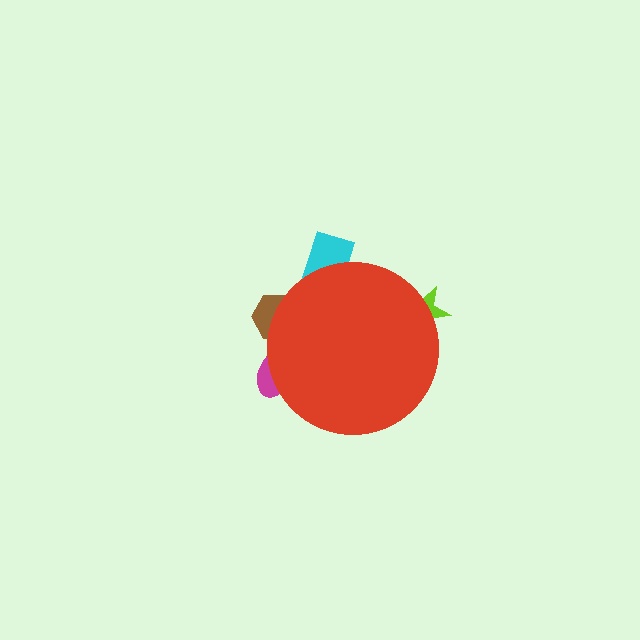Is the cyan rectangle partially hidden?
Yes, the cyan rectangle is partially hidden behind the red circle.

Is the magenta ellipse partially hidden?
Yes, the magenta ellipse is partially hidden behind the red circle.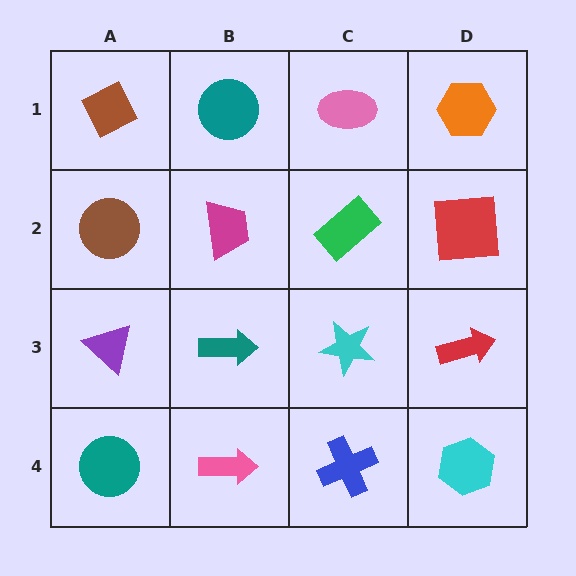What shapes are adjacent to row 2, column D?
An orange hexagon (row 1, column D), a red arrow (row 3, column D), a green rectangle (row 2, column C).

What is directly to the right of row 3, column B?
A cyan star.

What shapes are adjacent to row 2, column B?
A teal circle (row 1, column B), a teal arrow (row 3, column B), a brown circle (row 2, column A), a green rectangle (row 2, column C).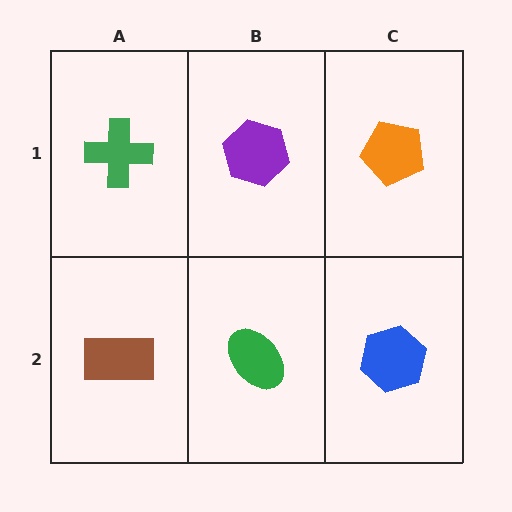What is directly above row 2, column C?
An orange pentagon.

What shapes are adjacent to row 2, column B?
A purple hexagon (row 1, column B), a brown rectangle (row 2, column A), a blue hexagon (row 2, column C).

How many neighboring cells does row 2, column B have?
3.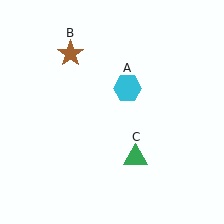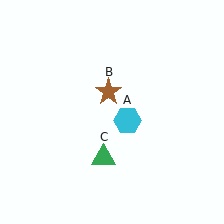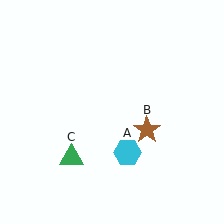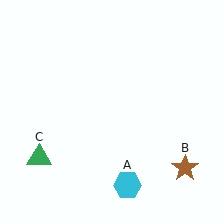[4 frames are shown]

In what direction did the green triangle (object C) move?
The green triangle (object C) moved left.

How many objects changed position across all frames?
3 objects changed position: cyan hexagon (object A), brown star (object B), green triangle (object C).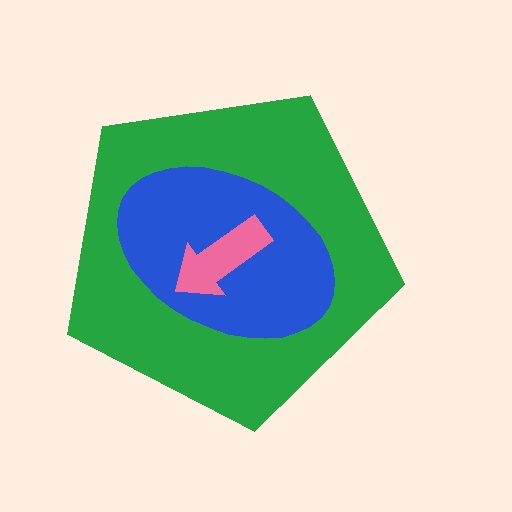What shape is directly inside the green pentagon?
The blue ellipse.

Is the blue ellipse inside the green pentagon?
Yes.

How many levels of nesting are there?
3.